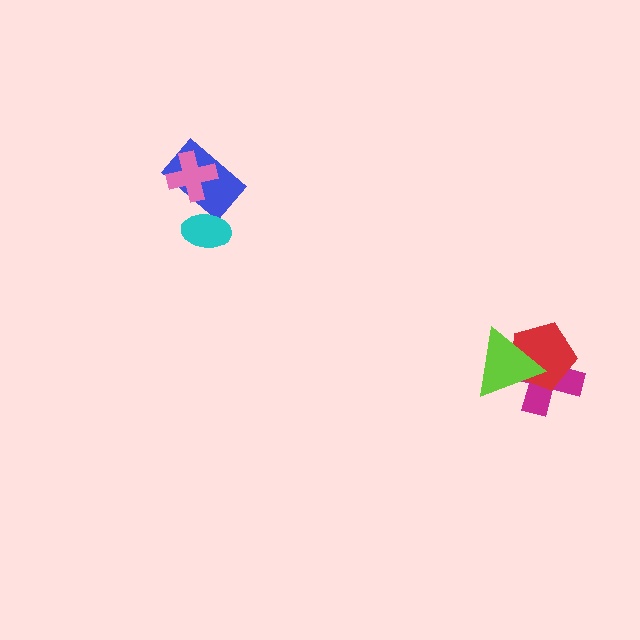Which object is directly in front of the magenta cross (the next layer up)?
The red pentagon is directly in front of the magenta cross.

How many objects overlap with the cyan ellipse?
1 object overlaps with the cyan ellipse.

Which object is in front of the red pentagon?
The lime triangle is in front of the red pentagon.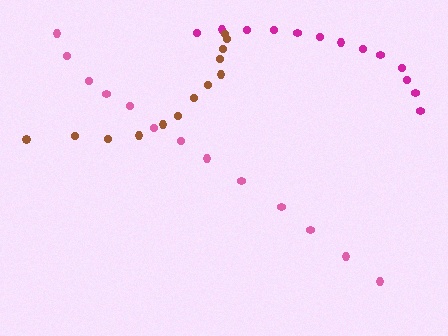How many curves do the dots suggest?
There are 3 distinct paths.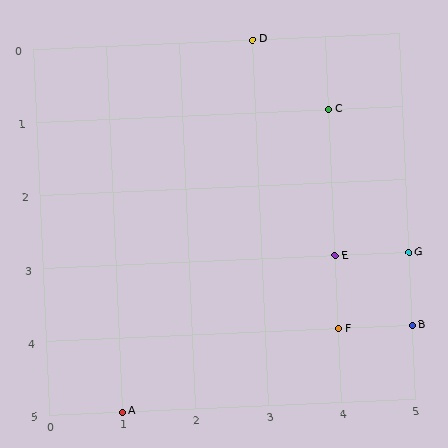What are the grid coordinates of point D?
Point D is at grid coordinates (3, 0).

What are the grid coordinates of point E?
Point E is at grid coordinates (4, 3).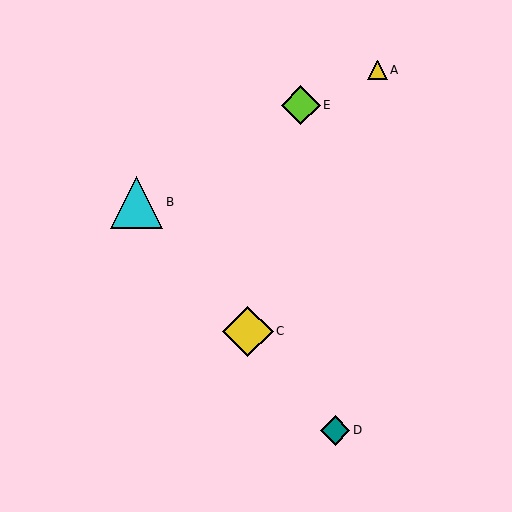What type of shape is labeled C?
Shape C is a yellow diamond.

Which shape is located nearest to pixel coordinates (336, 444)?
The teal diamond (labeled D) at (335, 430) is nearest to that location.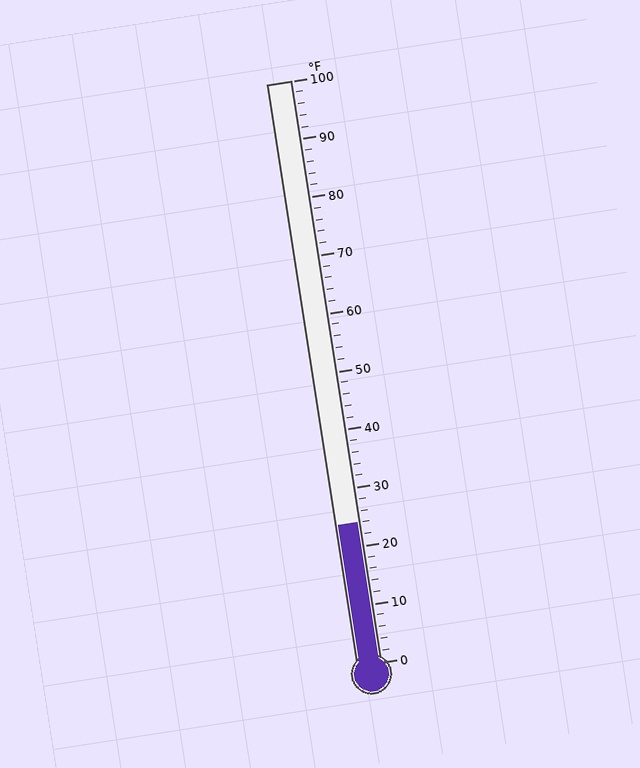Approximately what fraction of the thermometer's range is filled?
The thermometer is filled to approximately 25% of its range.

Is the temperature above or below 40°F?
The temperature is below 40°F.